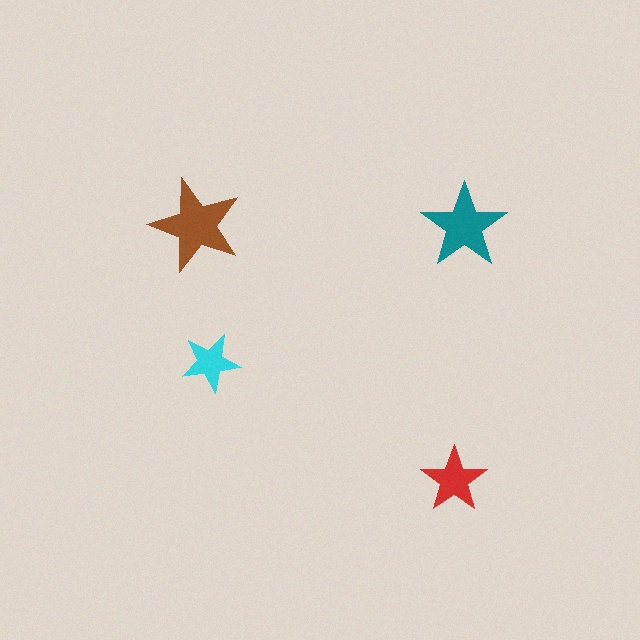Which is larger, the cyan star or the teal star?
The teal one.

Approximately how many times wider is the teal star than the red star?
About 1.5 times wider.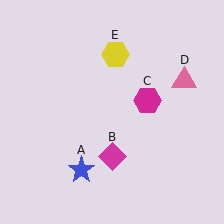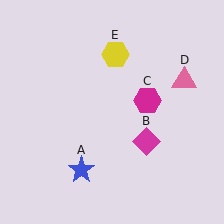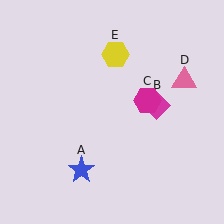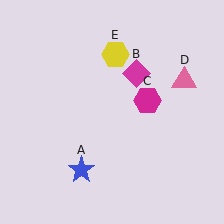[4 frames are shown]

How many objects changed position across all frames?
1 object changed position: magenta diamond (object B).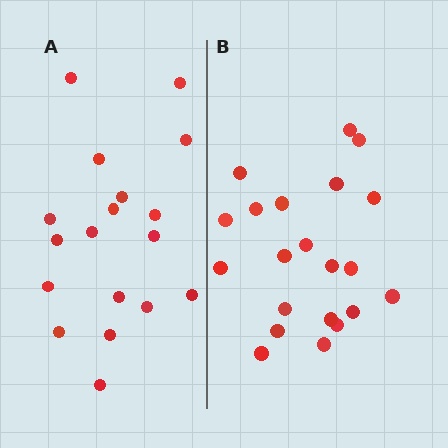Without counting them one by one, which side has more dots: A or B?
Region B (the right region) has more dots.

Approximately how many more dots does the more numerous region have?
Region B has just a few more — roughly 2 or 3 more dots than region A.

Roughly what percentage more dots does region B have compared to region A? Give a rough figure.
About 15% more.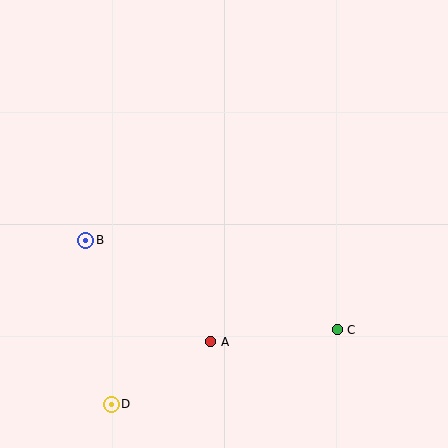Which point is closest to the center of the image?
Point A at (211, 342) is closest to the center.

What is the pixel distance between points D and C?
The distance between D and C is 238 pixels.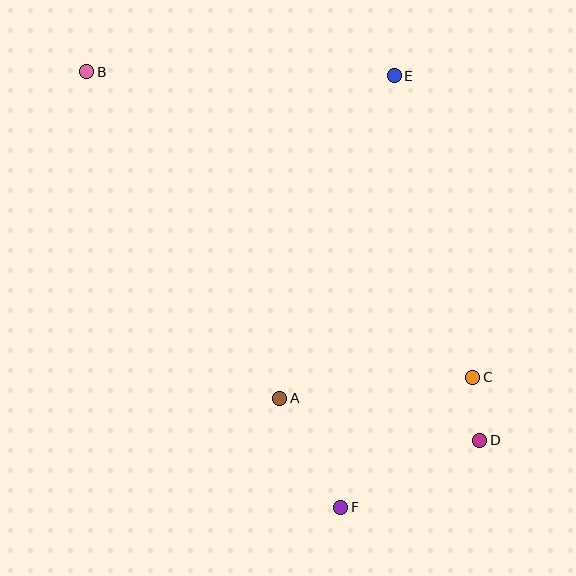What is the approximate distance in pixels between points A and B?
The distance between A and B is approximately 379 pixels.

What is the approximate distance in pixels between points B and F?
The distance between B and F is approximately 504 pixels.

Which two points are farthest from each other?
Points B and D are farthest from each other.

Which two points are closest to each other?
Points C and D are closest to each other.